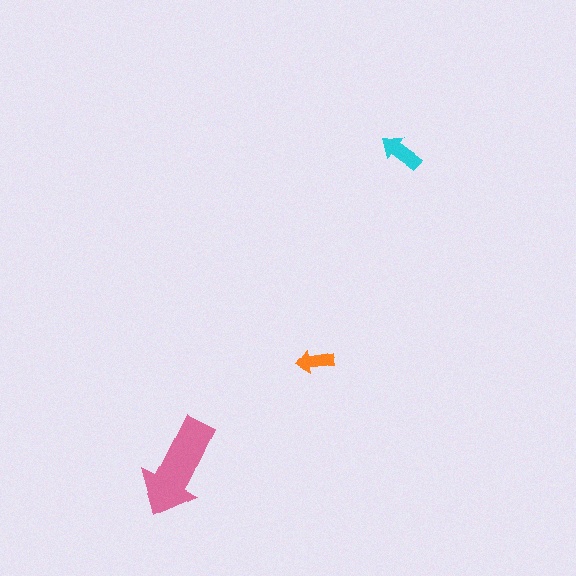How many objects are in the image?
There are 3 objects in the image.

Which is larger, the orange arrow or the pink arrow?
The pink one.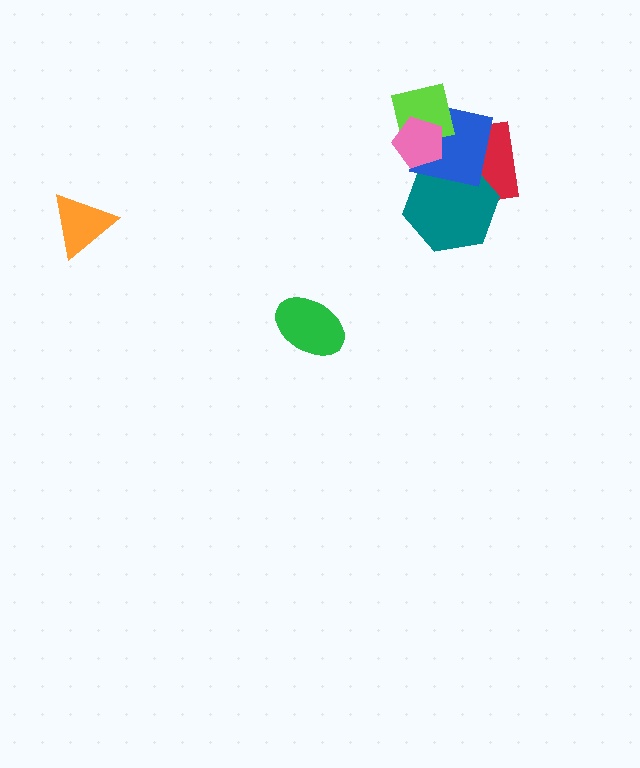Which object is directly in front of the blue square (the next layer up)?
The lime square is directly in front of the blue square.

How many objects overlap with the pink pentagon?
2 objects overlap with the pink pentagon.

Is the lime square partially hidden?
Yes, it is partially covered by another shape.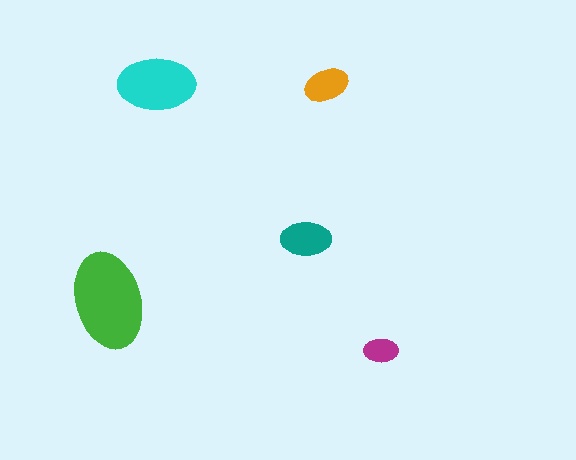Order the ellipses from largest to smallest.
the green one, the cyan one, the teal one, the orange one, the magenta one.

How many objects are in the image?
There are 5 objects in the image.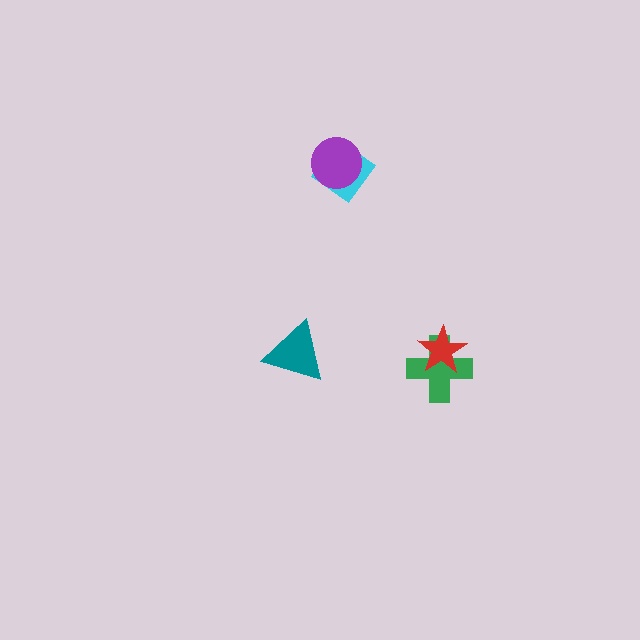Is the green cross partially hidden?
Yes, it is partially covered by another shape.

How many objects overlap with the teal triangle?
0 objects overlap with the teal triangle.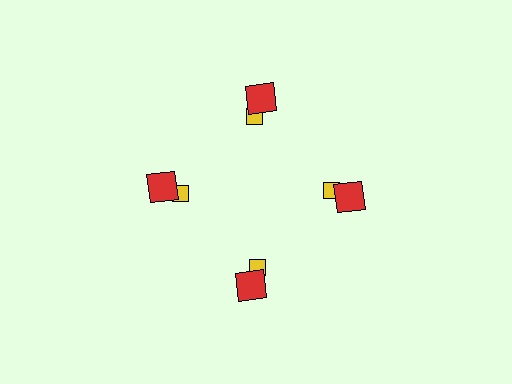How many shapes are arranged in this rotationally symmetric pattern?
There are 8 shapes, arranged in 4 groups of 2.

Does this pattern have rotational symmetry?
Yes, this pattern has 4-fold rotational symmetry. It looks the same after rotating 90 degrees around the center.